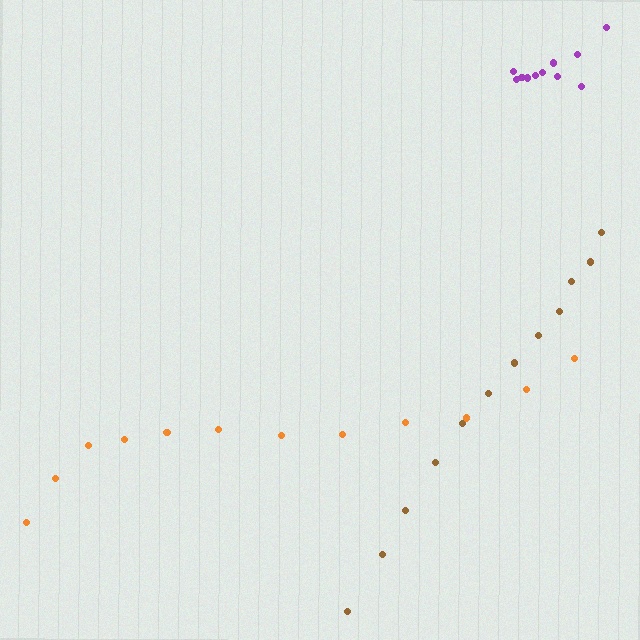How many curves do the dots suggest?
There are 3 distinct paths.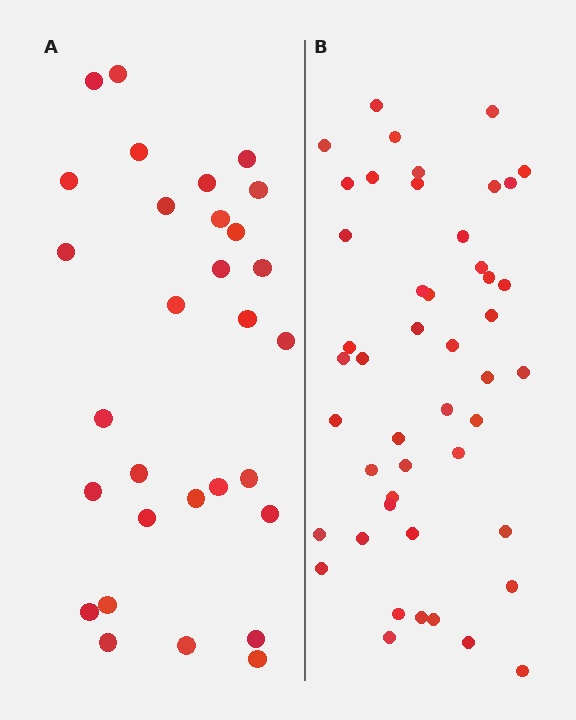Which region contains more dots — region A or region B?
Region B (the right region) has more dots.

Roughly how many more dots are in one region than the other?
Region B has approximately 15 more dots than region A.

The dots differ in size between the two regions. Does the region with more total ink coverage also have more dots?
No. Region A has more total ink coverage because its dots are larger, but region B actually contains more individual dots. Total area can be misleading — the number of items is what matters here.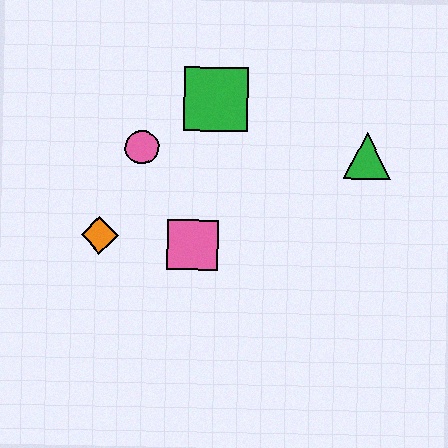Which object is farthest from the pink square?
The green triangle is farthest from the pink square.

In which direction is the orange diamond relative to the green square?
The orange diamond is below the green square.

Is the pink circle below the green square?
Yes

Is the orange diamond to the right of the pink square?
No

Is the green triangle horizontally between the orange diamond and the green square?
No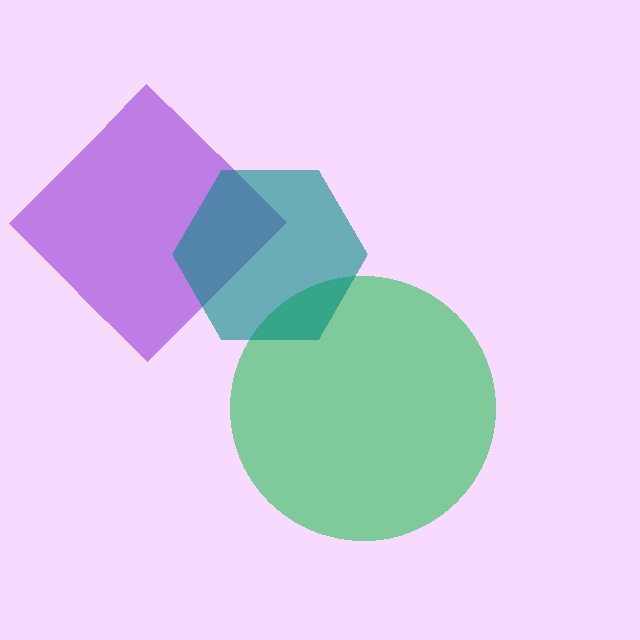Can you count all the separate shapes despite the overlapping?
Yes, there are 3 separate shapes.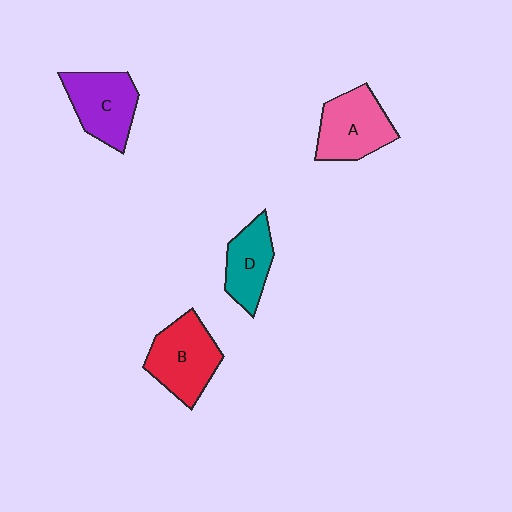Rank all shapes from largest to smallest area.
From largest to smallest: B (red), A (pink), C (purple), D (teal).